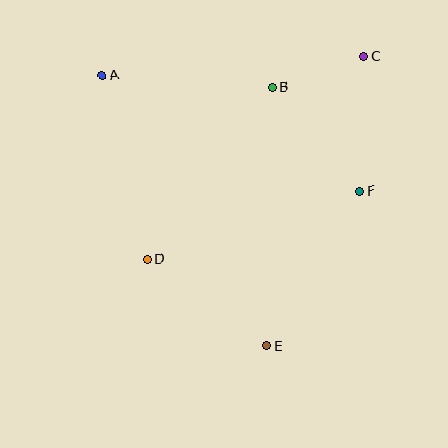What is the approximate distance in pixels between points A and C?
The distance between A and C is approximately 263 pixels.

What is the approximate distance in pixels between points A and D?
The distance between A and D is approximately 189 pixels.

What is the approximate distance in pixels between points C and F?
The distance between C and F is approximately 135 pixels.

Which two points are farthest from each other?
Points A and E are farthest from each other.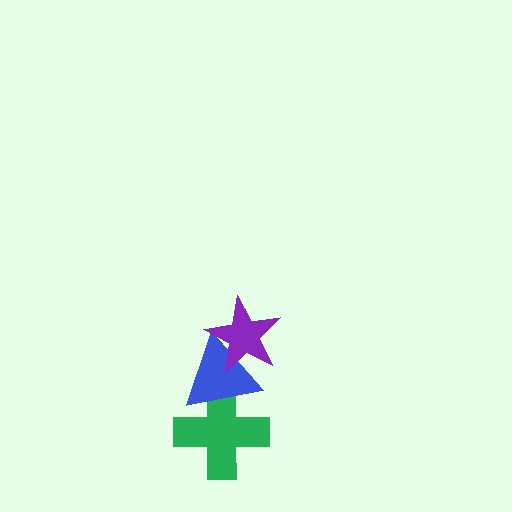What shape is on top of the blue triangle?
The purple star is on top of the blue triangle.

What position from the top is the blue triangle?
The blue triangle is 2nd from the top.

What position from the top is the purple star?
The purple star is 1st from the top.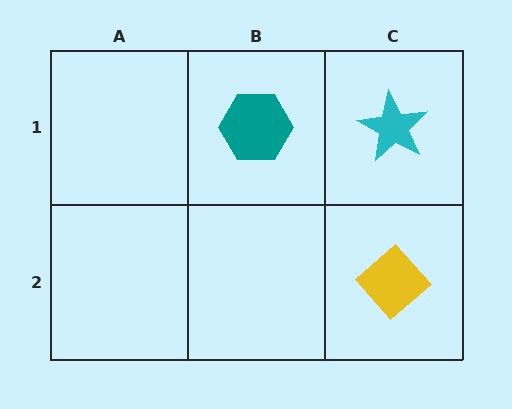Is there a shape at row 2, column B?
No, that cell is empty.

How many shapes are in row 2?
1 shape.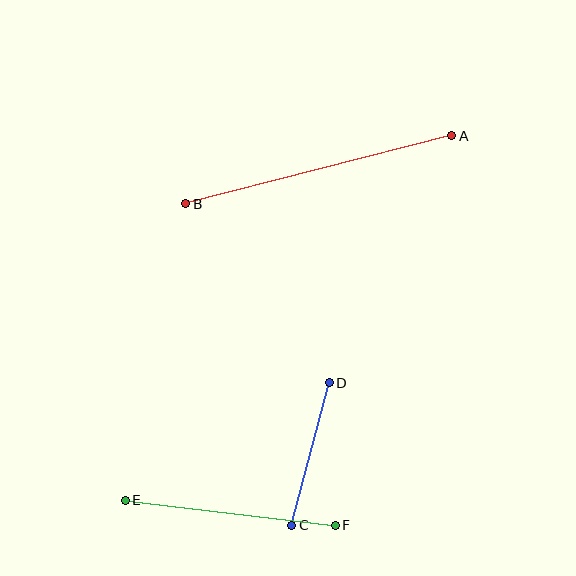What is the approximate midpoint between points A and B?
The midpoint is at approximately (319, 170) pixels.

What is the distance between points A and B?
The distance is approximately 275 pixels.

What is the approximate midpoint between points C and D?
The midpoint is at approximately (311, 454) pixels.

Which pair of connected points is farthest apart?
Points A and B are farthest apart.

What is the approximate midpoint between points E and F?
The midpoint is at approximately (230, 513) pixels.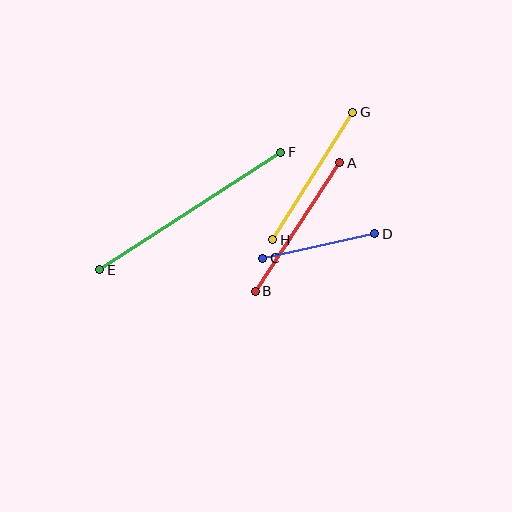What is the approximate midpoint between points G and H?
The midpoint is at approximately (313, 176) pixels.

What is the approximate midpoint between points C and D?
The midpoint is at approximately (319, 246) pixels.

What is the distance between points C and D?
The distance is approximately 115 pixels.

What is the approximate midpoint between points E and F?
The midpoint is at approximately (190, 211) pixels.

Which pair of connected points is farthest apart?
Points E and F are farthest apart.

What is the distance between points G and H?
The distance is approximately 151 pixels.